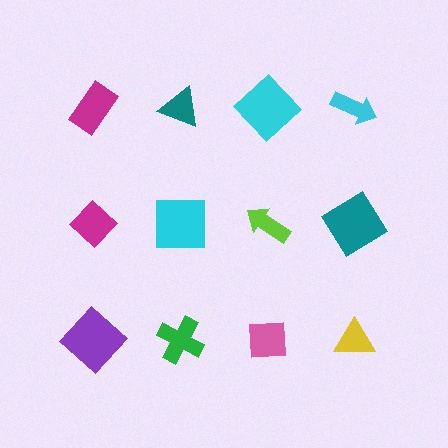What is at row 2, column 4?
A teal diamond.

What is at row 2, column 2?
A cyan square.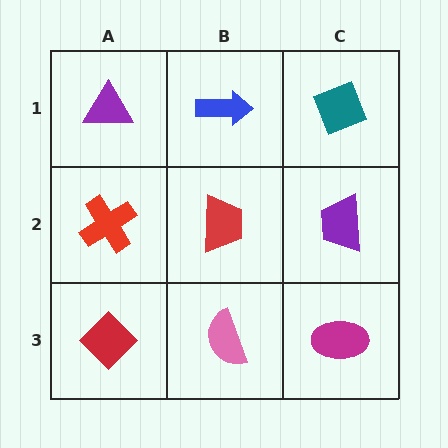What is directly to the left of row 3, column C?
A pink semicircle.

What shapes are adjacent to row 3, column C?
A purple trapezoid (row 2, column C), a pink semicircle (row 3, column B).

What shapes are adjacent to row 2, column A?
A purple triangle (row 1, column A), a red diamond (row 3, column A), a red trapezoid (row 2, column B).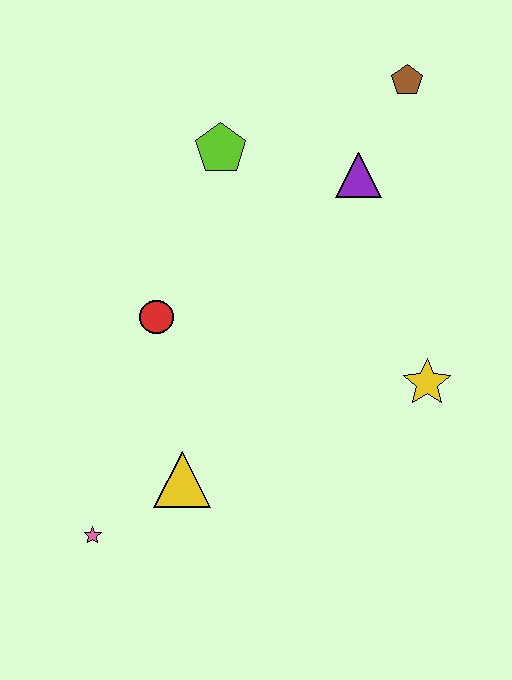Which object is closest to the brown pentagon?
The purple triangle is closest to the brown pentagon.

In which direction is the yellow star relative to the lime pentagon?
The yellow star is below the lime pentagon.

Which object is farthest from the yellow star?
The pink star is farthest from the yellow star.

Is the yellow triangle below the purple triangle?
Yes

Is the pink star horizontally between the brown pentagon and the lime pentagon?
No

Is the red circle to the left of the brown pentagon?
Yes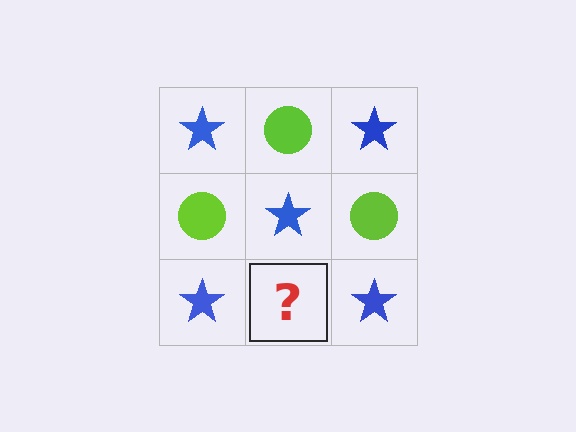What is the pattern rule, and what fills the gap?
The rule is that it alternates blue star and lime circle in a checkerboard pattern. The gap should be filled with a lime circle.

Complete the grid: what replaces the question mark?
The question mark should be replaced with a lime circle.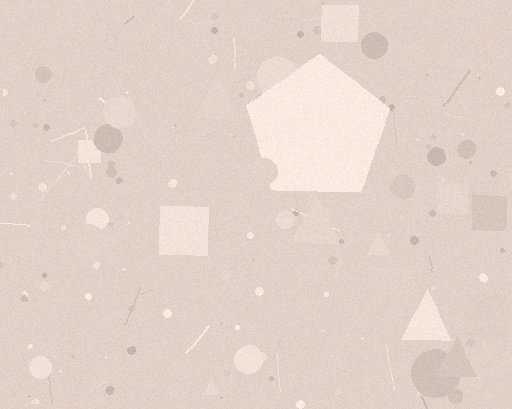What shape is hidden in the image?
A pentagon is hidden in the image.